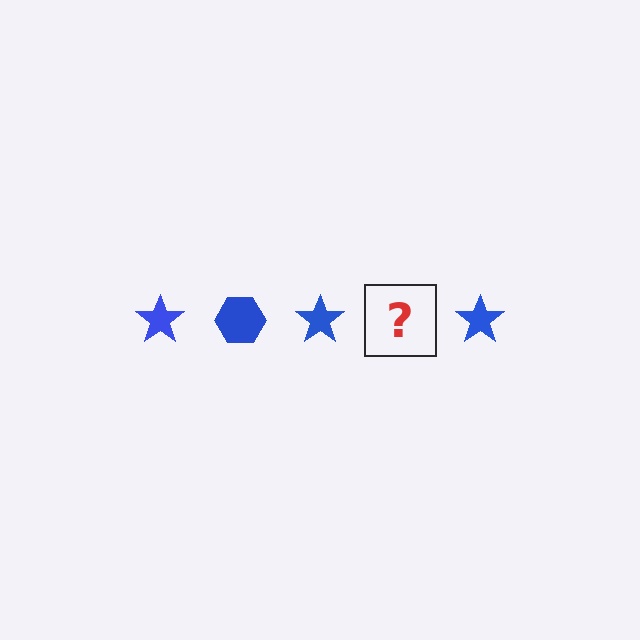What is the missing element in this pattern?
The missing element is a blue hexagon.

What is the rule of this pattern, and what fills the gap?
The rule is that the pattern cycles through star, hexagon shapes in blue. The gap should be filled with a blue hexagon.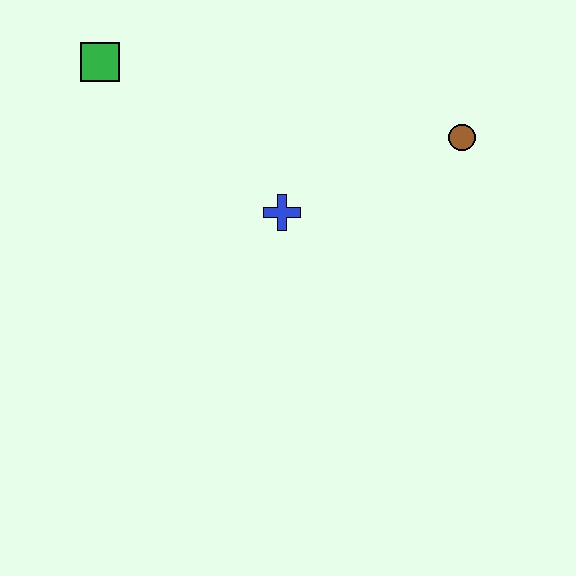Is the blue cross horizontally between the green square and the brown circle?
Yes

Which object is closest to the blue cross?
The brown circle is closest to the blue cross.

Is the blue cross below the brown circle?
Yes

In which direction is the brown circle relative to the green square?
The brown circle is to the right of the green square.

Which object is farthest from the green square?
The brown circle is farthest from the green square.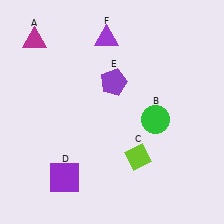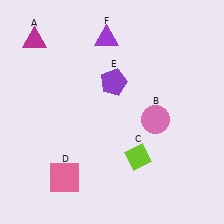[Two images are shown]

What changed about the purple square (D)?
In Image 1, D is purple. In Image 2, it changed to pink.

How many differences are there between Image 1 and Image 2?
There are 2 differences between the two images.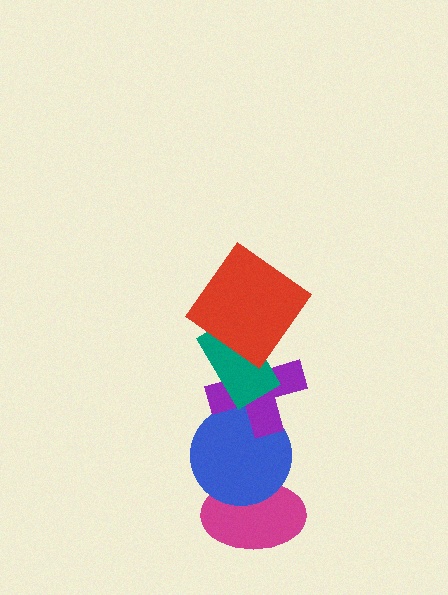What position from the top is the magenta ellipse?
The magenta ellipse is 5th from the top.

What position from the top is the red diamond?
The red diamond is 1st from the top.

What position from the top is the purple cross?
The purple cross is 3rd from the top.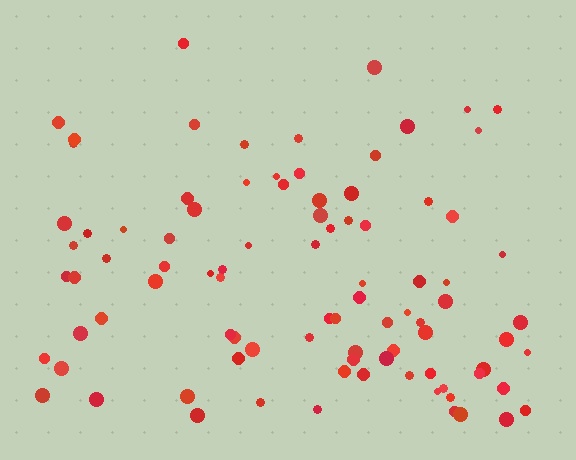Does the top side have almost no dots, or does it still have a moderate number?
Still a moderate number, just noticeably fewer than the bottom.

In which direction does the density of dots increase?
From top to bottom, with the bottom side densest.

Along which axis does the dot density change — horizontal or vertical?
Vertical.